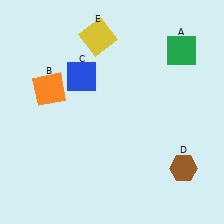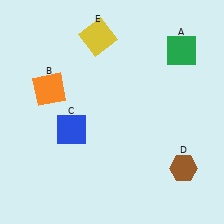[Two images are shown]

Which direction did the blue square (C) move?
The blue square (C) moved down.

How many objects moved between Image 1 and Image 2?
1 object moved between the two images.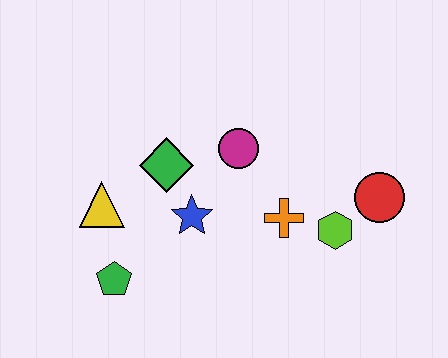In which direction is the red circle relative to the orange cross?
The red circle is to the right of the orange cross.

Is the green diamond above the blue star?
Yes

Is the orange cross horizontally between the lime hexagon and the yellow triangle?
Yes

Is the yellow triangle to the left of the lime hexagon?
Yes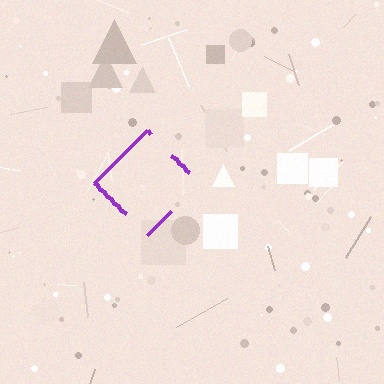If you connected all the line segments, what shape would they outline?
They would outline a diamond.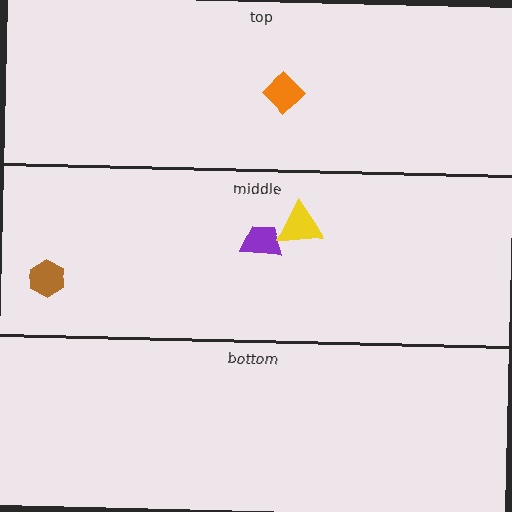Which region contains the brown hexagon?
The middle region.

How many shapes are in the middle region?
3.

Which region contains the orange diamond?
The top region.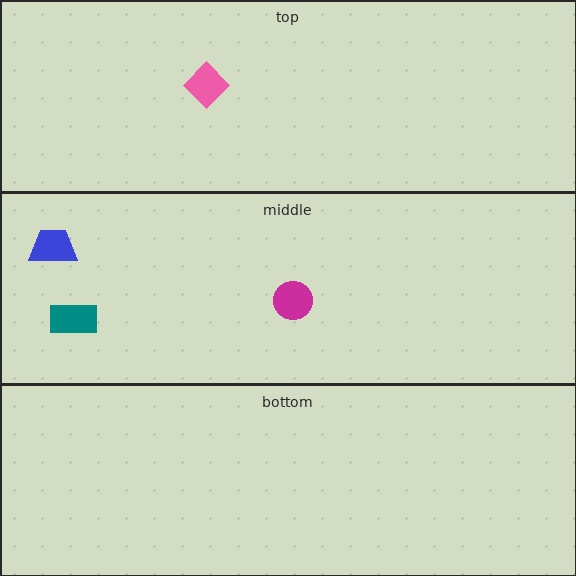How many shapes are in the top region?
1.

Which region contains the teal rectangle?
The middle region.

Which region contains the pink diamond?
The top region.